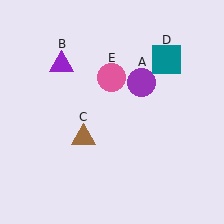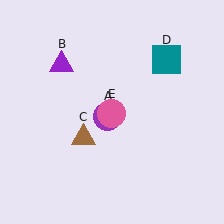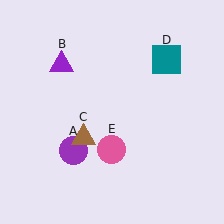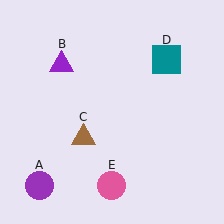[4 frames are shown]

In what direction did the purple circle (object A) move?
The purple circle (object A) moved down and to the left.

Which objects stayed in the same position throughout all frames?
Purple triangle (object B) and brown triangle (object C) and teal square (object D) remained stationary.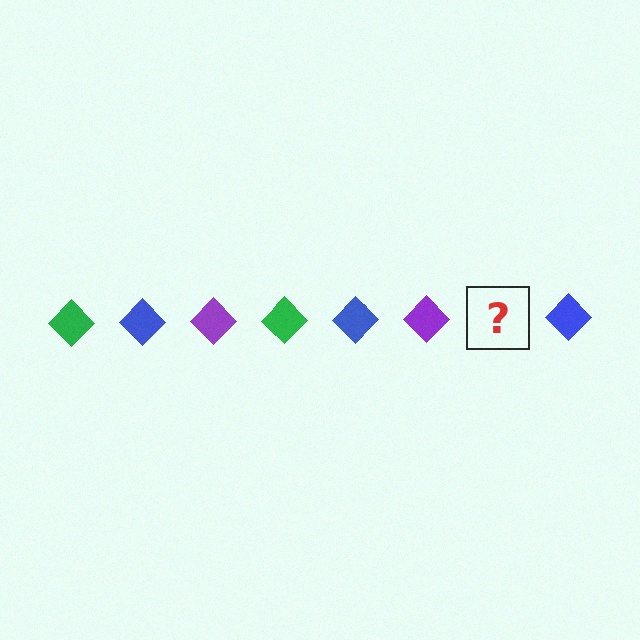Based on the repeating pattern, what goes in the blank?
The blank should be a green diamond.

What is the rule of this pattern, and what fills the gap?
The rule is that the pattern cycles through green, blue, purple diamonds. The gap should be filled with a green diamond.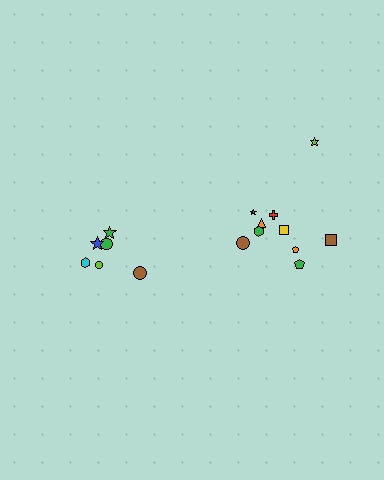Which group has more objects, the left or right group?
The right group.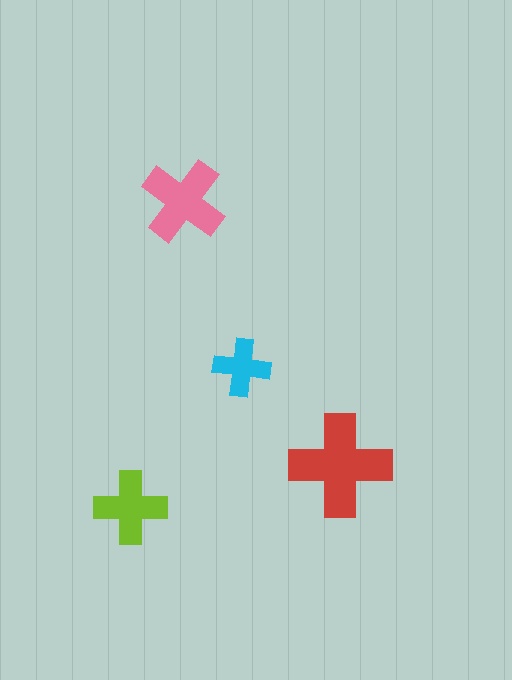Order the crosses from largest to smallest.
the red one, the pink one, the lime one, the cyan one.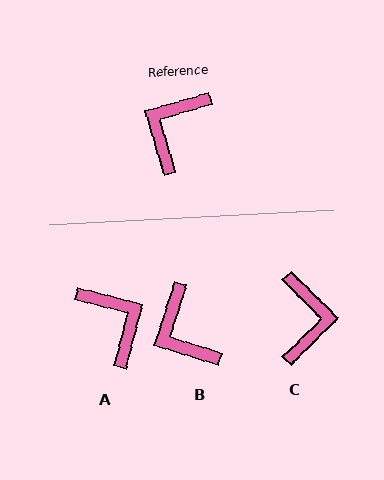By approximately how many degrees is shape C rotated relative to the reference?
Approximately 151 degrees clockwise.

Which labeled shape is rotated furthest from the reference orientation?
C, about 151 degrees away.